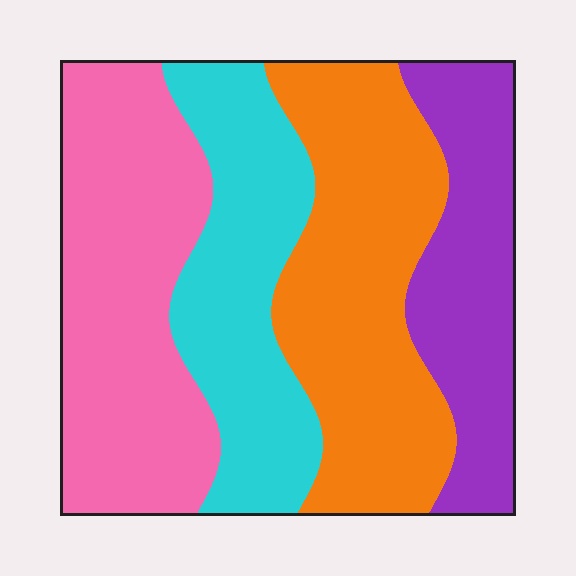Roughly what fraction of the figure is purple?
Purple covers 19% of the figure.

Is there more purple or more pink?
Pink.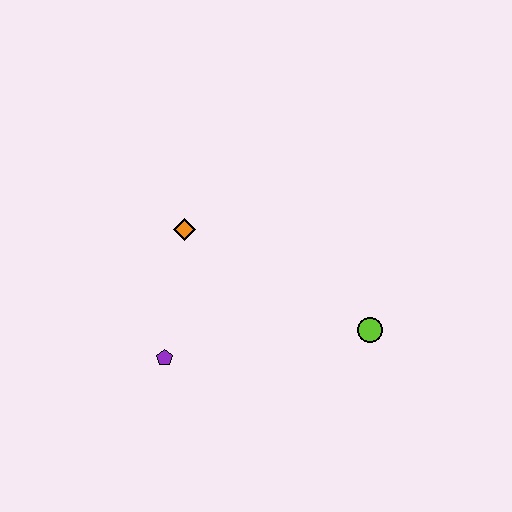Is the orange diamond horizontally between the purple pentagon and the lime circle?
Yes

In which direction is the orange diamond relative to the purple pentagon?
The orange diamond is above the purple pentagon.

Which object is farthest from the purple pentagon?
The lime circle is farthest from the purple pentagon.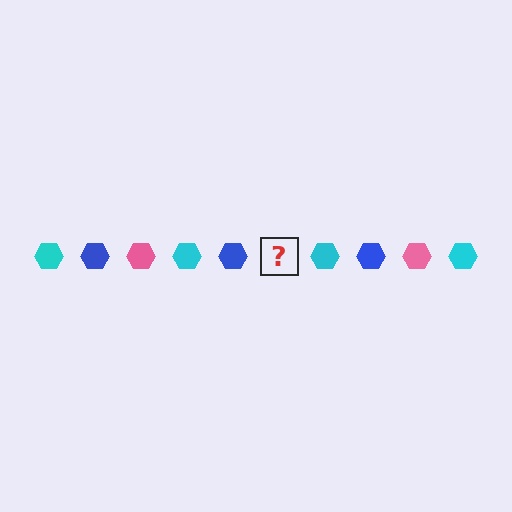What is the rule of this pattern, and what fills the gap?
The rule is that the pattern cycles through cyan, blue, pink hexagons. The gap should be filled with a pink hexagon.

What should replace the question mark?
The question mark should be replaced with a pink hexagon.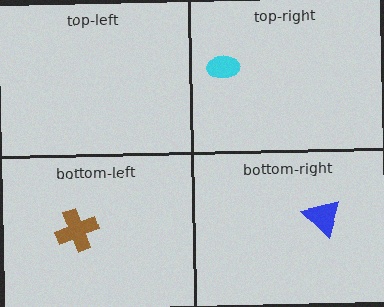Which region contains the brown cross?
The bottom-left region.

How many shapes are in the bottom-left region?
1.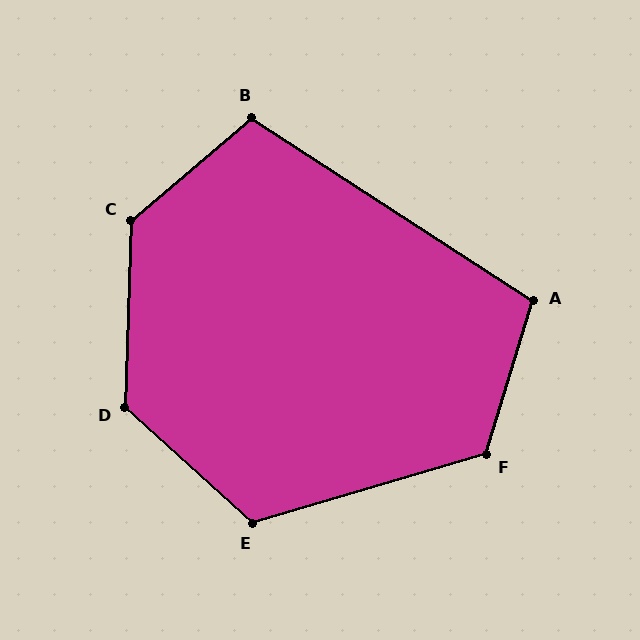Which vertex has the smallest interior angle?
A, at approximately 106 degrees.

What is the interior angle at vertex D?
Approximately 130 degrees (obtuse).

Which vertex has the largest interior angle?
C, at approximately 132 degrees.